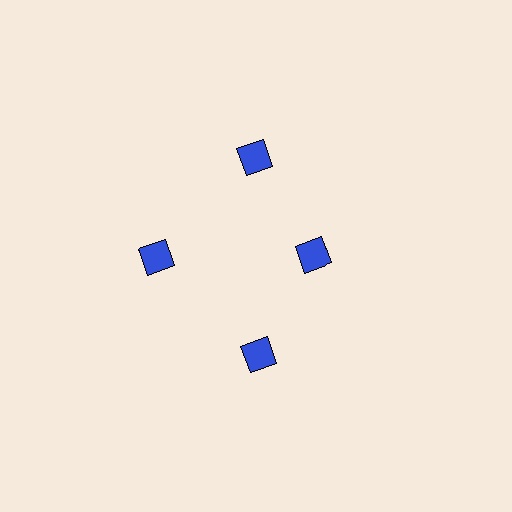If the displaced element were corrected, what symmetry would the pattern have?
It would have 4-fold rotational symmetry — the pattern would map onto itself every 90 degrees.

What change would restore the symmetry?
The symmetry would be restored by moving it outward, back onto the ring so that all 4 diamonds sit at equal angles and equal distance from the center.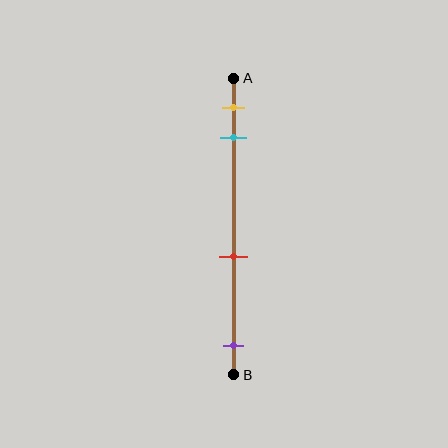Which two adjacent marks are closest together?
The yellow and cyan marks are the closest adjacent pair.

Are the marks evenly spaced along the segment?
No, the marks are not evenly spaced.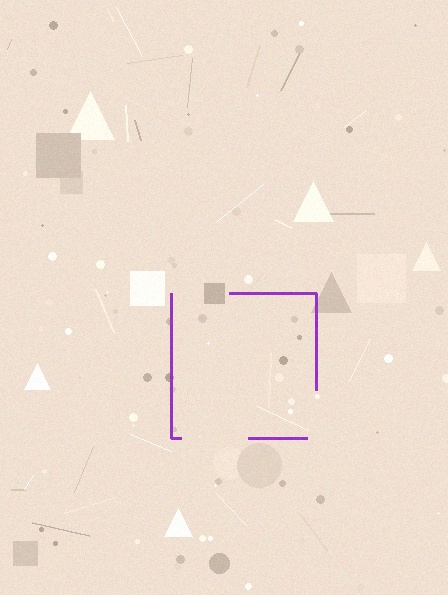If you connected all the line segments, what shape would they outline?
They would outline a square.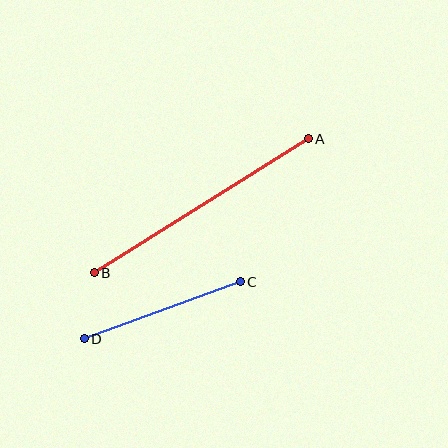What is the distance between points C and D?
The distance is approximately 166 pixels.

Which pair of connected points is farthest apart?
Points A and B are farthest apart.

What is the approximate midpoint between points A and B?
The midpoint is at approximately (201, 206) pixels.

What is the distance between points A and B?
The distance is approximately 253 pixels.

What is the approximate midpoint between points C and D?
The midpoint is at approximately (162, 310) pixels.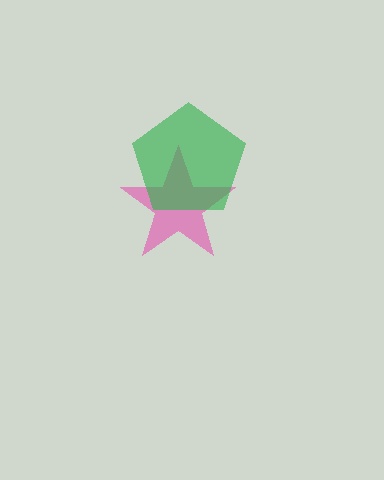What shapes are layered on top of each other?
The layered shapes are: a pink star, a green pentagon.